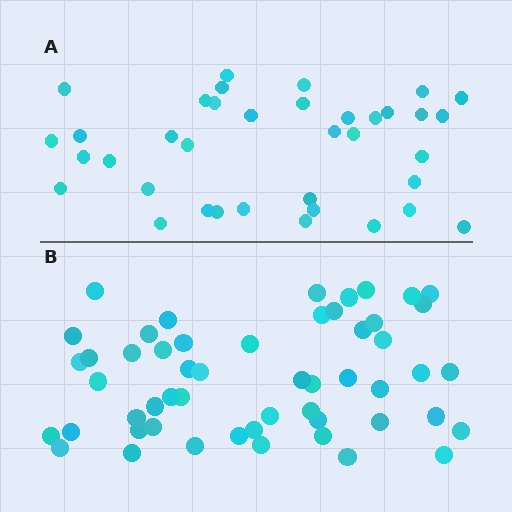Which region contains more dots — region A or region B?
Region B (the bottom region) has more dots.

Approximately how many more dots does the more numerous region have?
Region B has approximately 15 more dots than region A.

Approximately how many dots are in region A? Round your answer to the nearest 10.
About 40 dots. (The exact count is 37, which rounds to 40.)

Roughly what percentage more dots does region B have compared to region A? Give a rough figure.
About 45% more.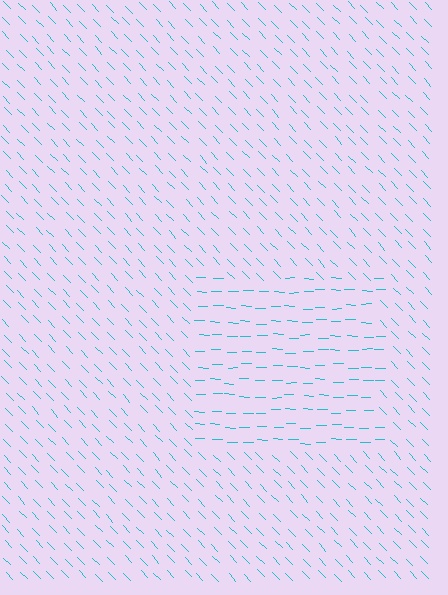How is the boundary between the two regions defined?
The boundary is defined purely by a change in line orientation (approximately 45 degrees difference). All lines are the same color and thickness.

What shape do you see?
I see a rectangle.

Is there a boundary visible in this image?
Yes, there is a texture boundary formed by a change in line orientation.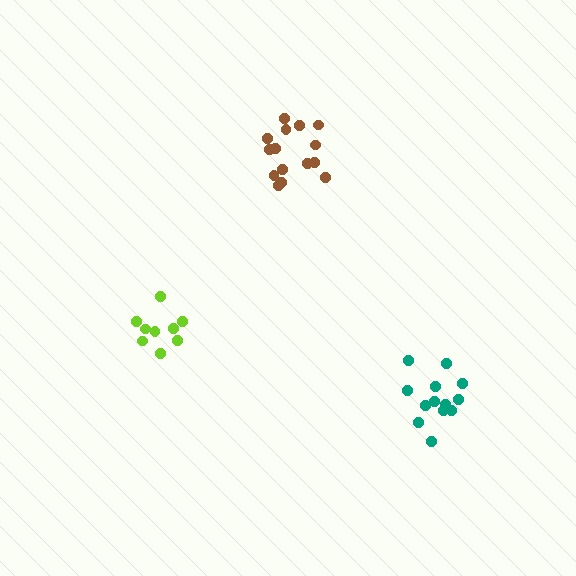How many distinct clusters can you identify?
There are 3 distinct clusters.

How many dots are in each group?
Group 1: 9 dots, Group 2: 13 dots, Group 3: 15 dots (37 total).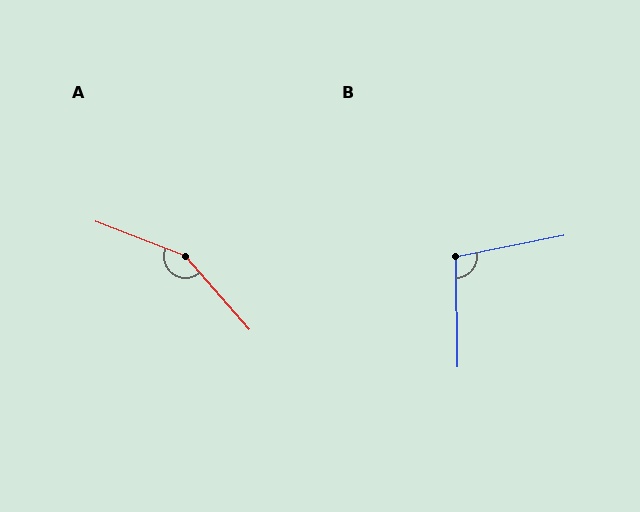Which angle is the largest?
A, at approximately 152 degrees.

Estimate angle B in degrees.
Approximately 100 degrees.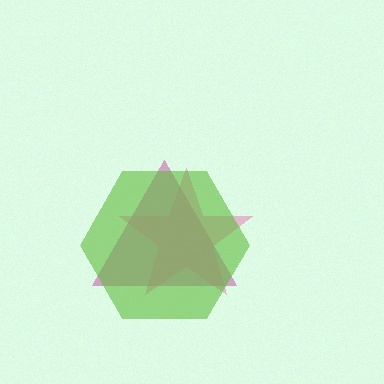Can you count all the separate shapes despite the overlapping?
Yes, there are 3 separate shapes.